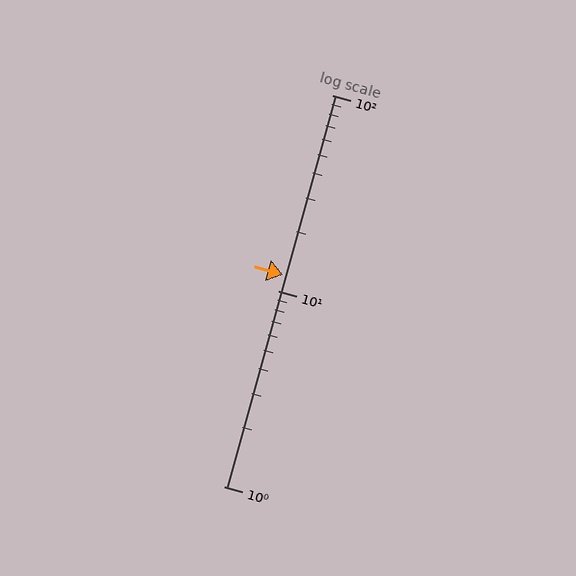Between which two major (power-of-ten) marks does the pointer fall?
The pointer is between 10 and 100.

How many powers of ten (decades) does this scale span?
The scale spans 2 decades, from 1 to 100.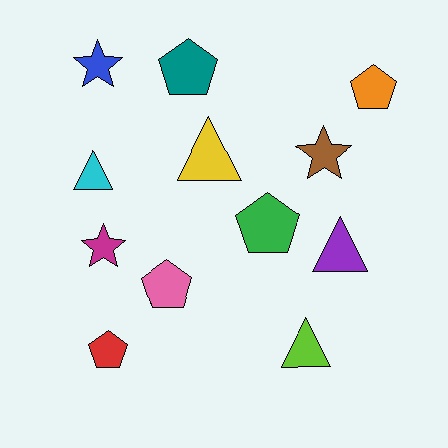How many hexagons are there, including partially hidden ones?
There are no hexagons.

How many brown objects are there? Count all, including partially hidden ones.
There is 1 brown object.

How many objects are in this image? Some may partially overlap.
There are 12 objects.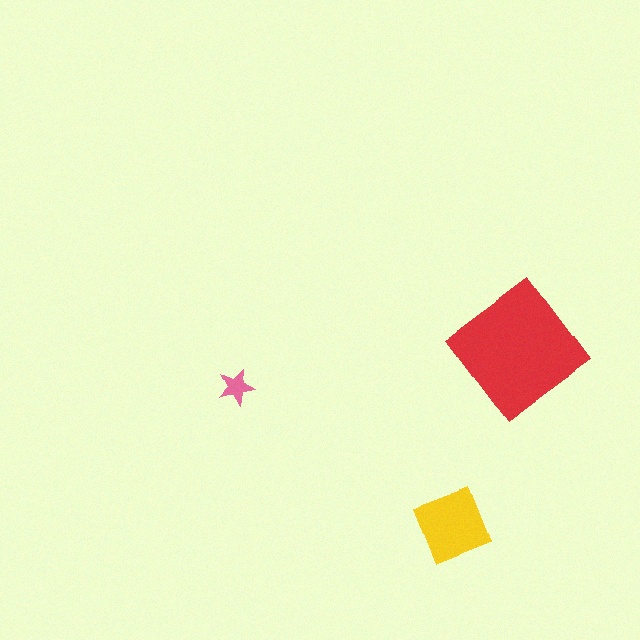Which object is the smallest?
The pink star.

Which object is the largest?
The red diamond.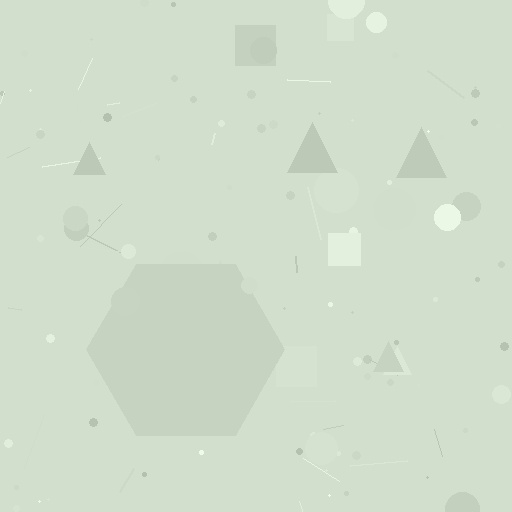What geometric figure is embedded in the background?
A hexagon is embedded in the background.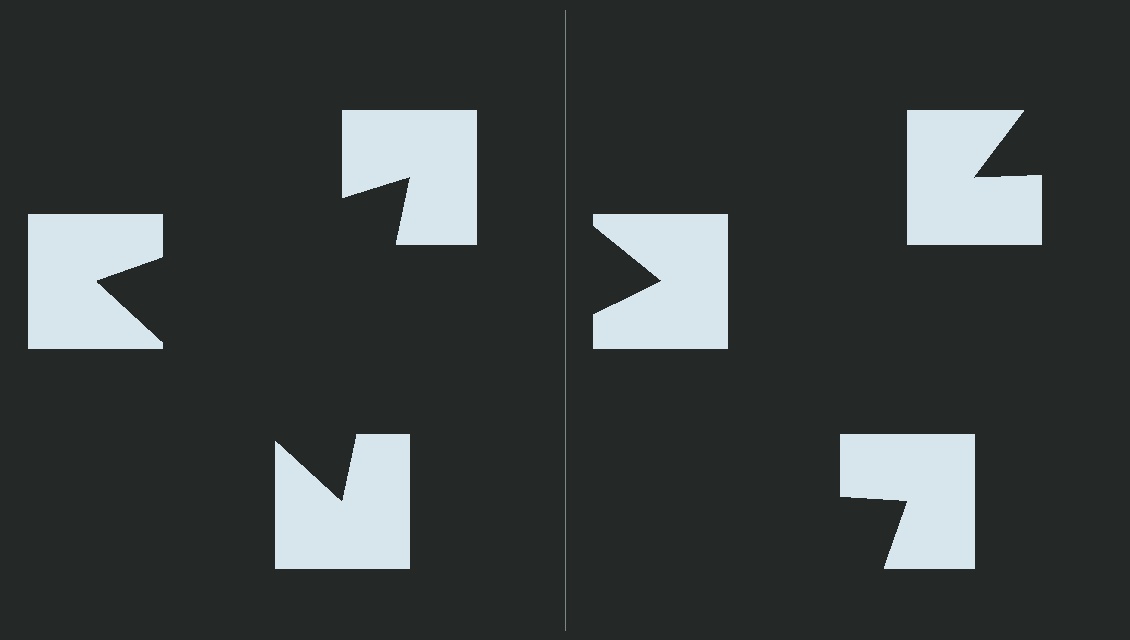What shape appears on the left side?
An illusory triangle.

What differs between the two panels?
The notched squares are positioned identically on both sides; only the wedge orientations differ. On the left they align to a triangle; on the right they are misaligned.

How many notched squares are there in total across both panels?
6 — 3 on each side.